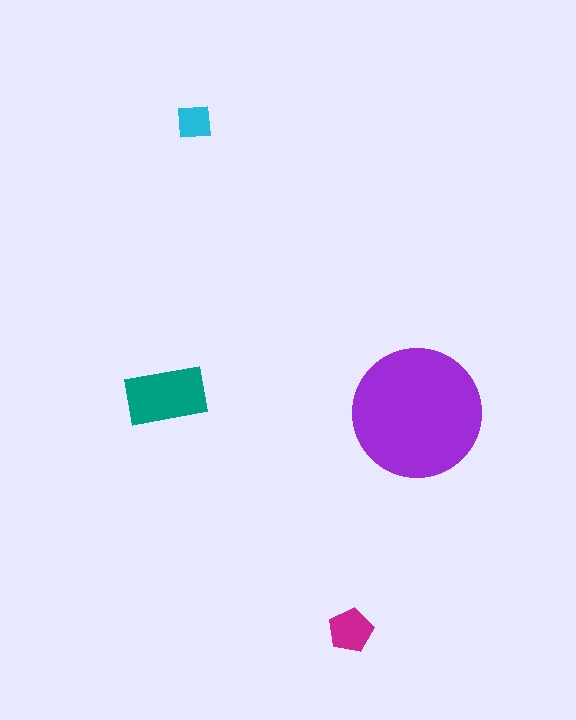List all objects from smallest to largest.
The cyan square, the magenta pentagon, the teal rectangle, the purple circle.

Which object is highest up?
The cyan square is topmost.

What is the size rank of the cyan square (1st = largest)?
4th.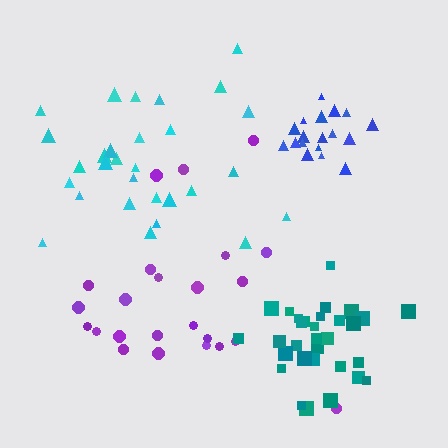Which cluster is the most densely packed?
Blue.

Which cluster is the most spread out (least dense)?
Purple.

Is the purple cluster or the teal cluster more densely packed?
Teal.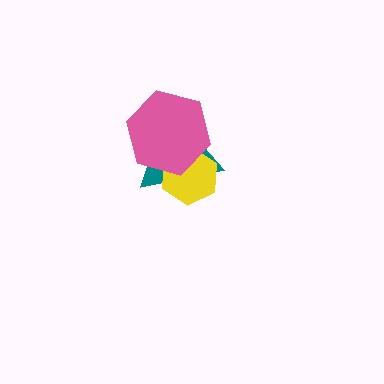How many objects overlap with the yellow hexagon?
2 objects overlap with the yellow hexagon.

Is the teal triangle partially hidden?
Yes, it is partially covered by another shape.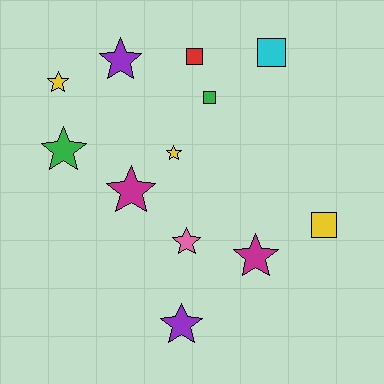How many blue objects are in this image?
There are no blue objects.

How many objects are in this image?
There are 12 objects.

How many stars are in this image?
There are 8 stars.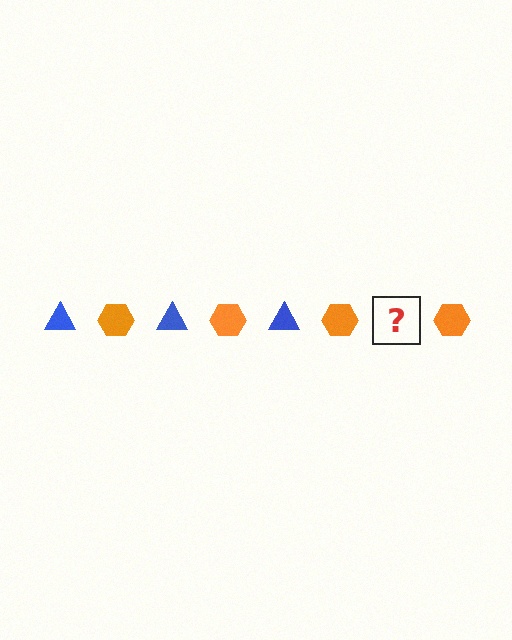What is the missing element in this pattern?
The missing element is a blue triangle.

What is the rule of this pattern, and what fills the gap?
The rule is that the pattern alternates between blue triangle and orange hexagon. The gap should be filled with a blue triangle.